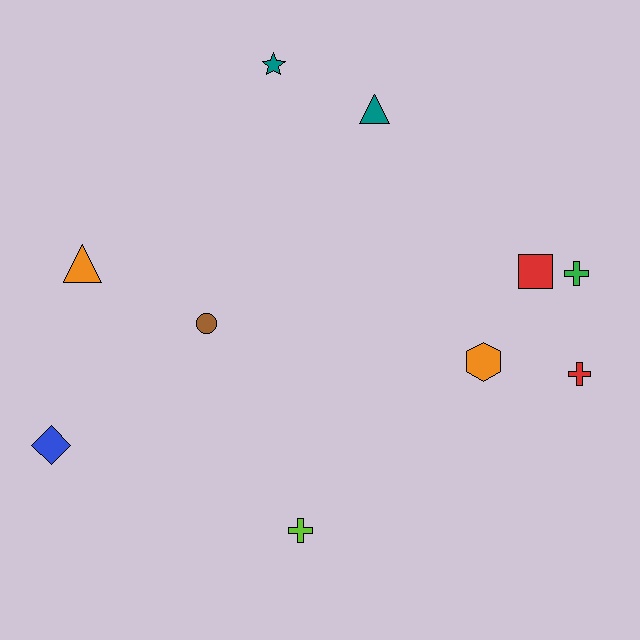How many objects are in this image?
There are 10 objects.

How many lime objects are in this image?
There is 1 lime object.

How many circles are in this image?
There is 1 circle.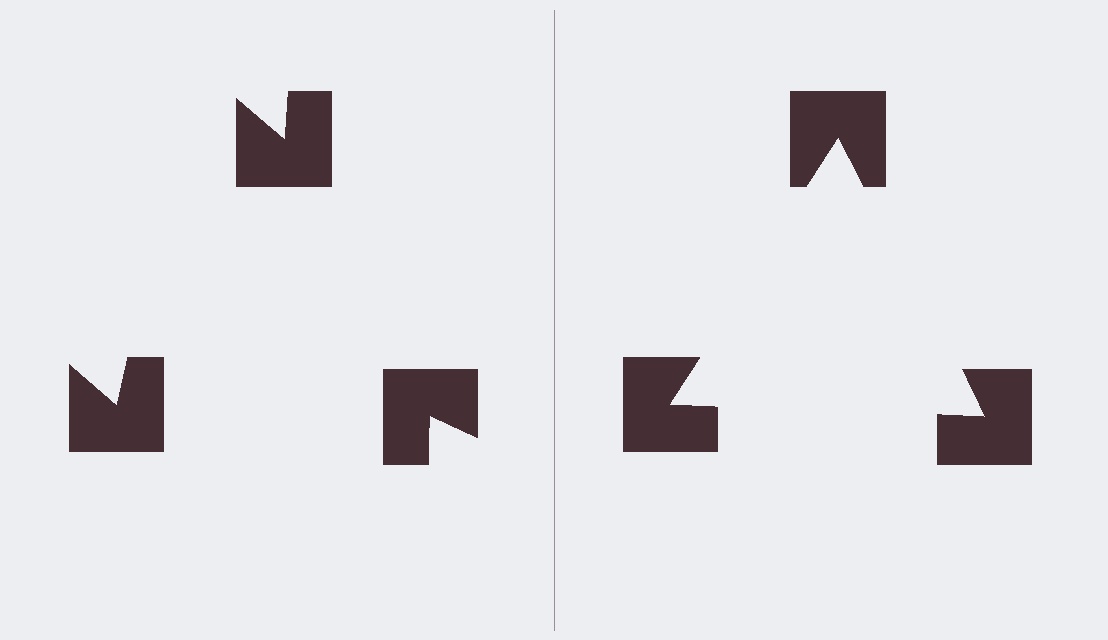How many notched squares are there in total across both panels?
6 — 3 on each side.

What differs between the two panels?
The notched squares are positioned identically on both sides; only the wedge orientations differ. On the right they align to a triangle; on the left they are misaligned.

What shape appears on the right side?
An illusory triangle.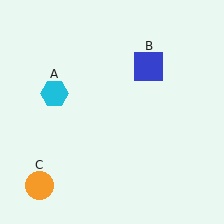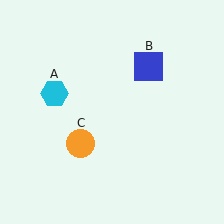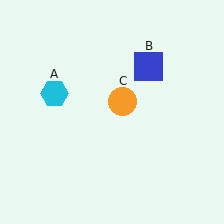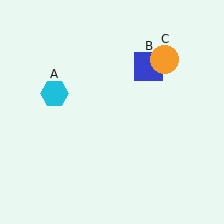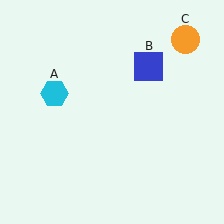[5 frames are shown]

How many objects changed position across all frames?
1 object changed position: orange circle (object C).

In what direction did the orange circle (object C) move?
The orange circle (object C) moved up and to the right.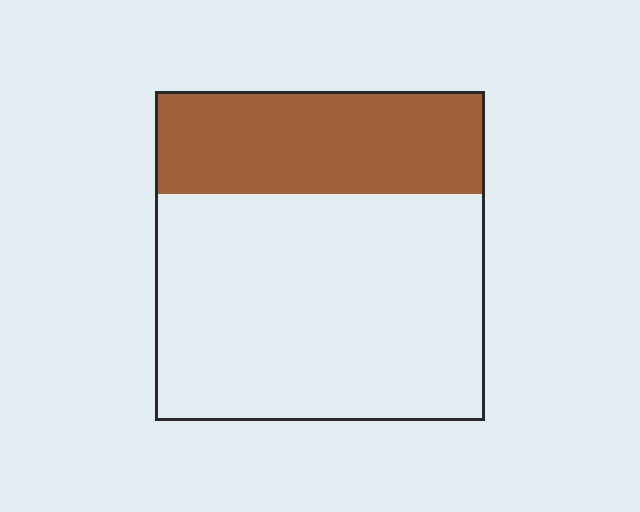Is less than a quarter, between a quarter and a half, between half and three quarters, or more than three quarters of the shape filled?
Between a quarter and a half.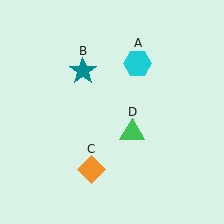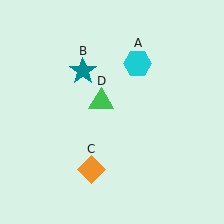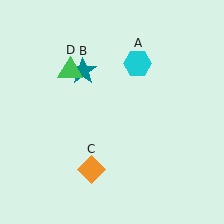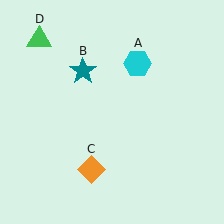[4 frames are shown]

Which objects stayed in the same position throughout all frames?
Cyan hexagon (object A) and teal star (object B) and orange diamond (object C) remained stationary.